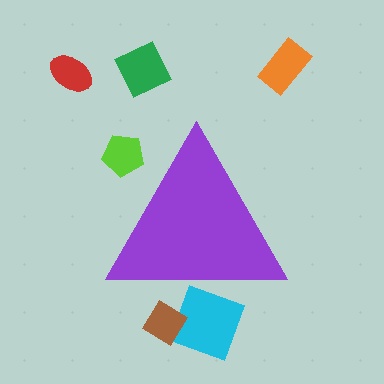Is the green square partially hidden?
No, the green square is fully visible.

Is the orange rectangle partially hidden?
No, the orange rectangle is fully visible.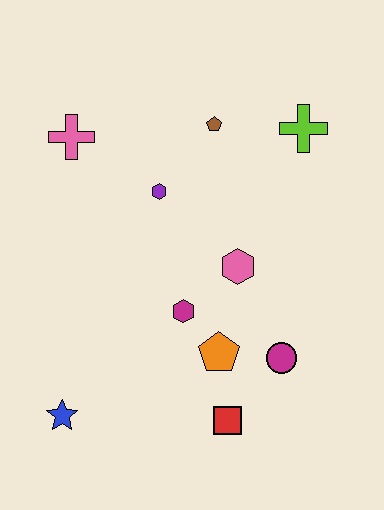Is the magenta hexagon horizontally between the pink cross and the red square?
Yes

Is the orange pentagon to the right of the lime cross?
No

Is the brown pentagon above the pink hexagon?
Yes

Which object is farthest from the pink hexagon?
The blue star is farthest from the pink hexagon.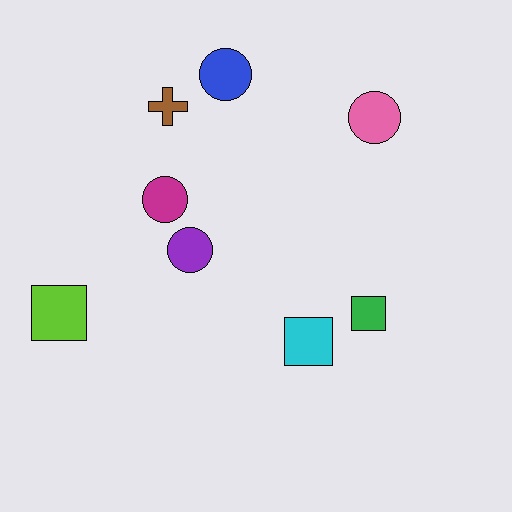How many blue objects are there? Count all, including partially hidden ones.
There is 1 blue object.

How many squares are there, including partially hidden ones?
There are 3 squares.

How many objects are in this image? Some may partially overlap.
There are 8 objects.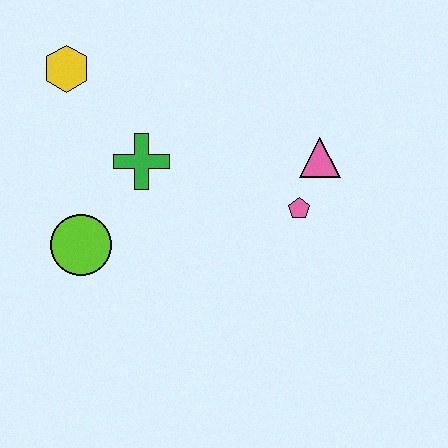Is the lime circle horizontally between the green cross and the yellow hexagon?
Yes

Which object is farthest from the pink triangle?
The yellow hexagon is farthest from the pink triangle.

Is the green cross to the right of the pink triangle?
No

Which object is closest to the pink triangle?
The pink pentagon is closest to the pink triangle.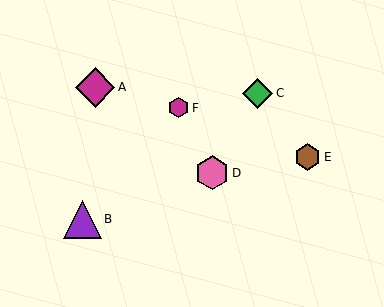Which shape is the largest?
The magenta diamond (labeled A) is the largest.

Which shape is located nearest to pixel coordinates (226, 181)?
The pink hexagon (labeled D) at (212, 173) is nearest to that location.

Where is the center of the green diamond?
The center of the green diamond is at (257, 93).